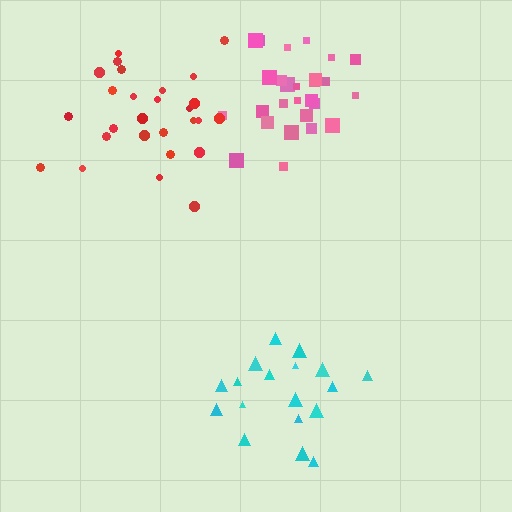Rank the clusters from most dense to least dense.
pink, red, cyan.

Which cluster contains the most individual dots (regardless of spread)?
Pink (27).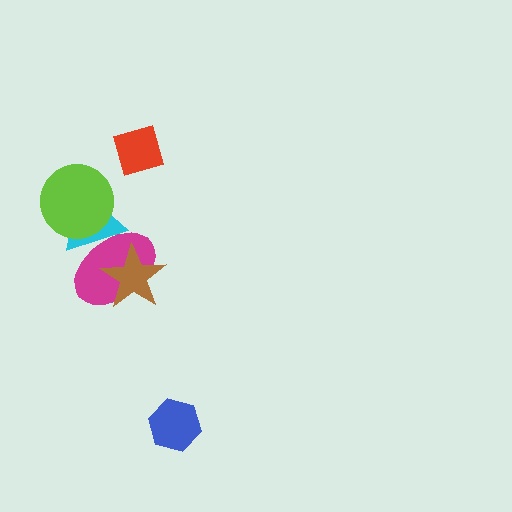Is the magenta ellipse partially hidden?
Yes, it is partially covered by another shape.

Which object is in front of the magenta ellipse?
The brown star is in front of the magenta ellipse.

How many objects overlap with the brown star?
1 object overlaps with the brown star.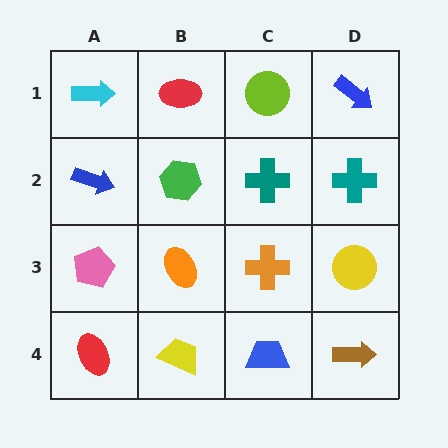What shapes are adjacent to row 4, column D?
A yellow circle (row 3, column D), a blue trapezoid (row 4, column C).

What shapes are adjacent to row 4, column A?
A pink pentagon (row 3, column A), a yellow trapezoid (row 4, column B).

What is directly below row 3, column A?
A red ellipse.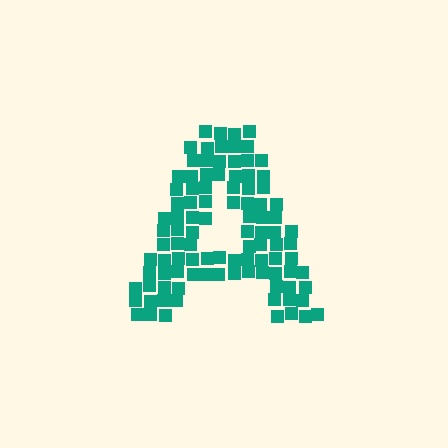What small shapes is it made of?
It is made of small squares.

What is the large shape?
The large shape is the letter A.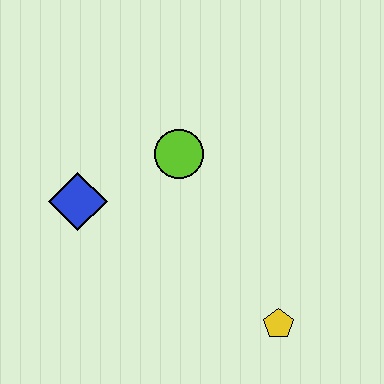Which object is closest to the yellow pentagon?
The lime circle is closest to the yellow pentagon.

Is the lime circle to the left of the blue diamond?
No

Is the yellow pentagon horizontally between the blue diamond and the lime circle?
No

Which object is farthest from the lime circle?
The yellow pentagon is farthest from the lime circle.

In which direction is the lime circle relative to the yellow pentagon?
The lime circle is above the yellow pentagon.